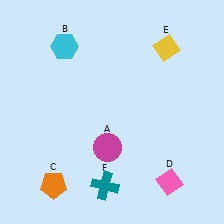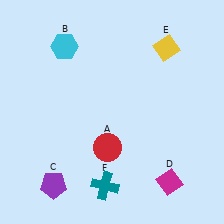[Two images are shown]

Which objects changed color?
A changed from magenta to red. C changed from orange to purple. D changed from pink to magenta.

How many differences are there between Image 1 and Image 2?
There are 3 differences between the two images.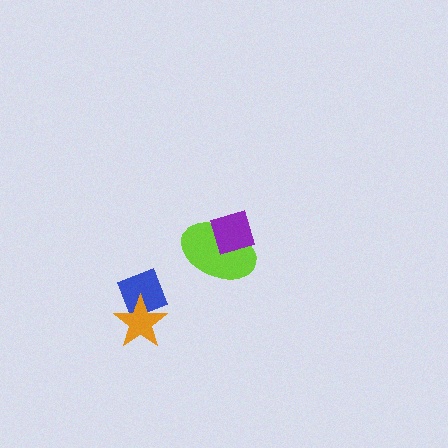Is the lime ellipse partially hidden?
Yes, it is partially covered by another shape.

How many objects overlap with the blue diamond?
1 object overlaps with the blue diamond.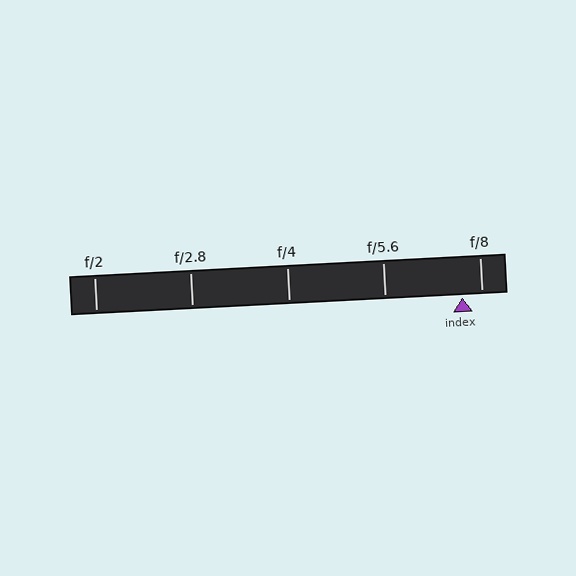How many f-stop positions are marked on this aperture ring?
There are 5 f-stop positions marked.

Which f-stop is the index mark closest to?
The index mark is closest to f/8.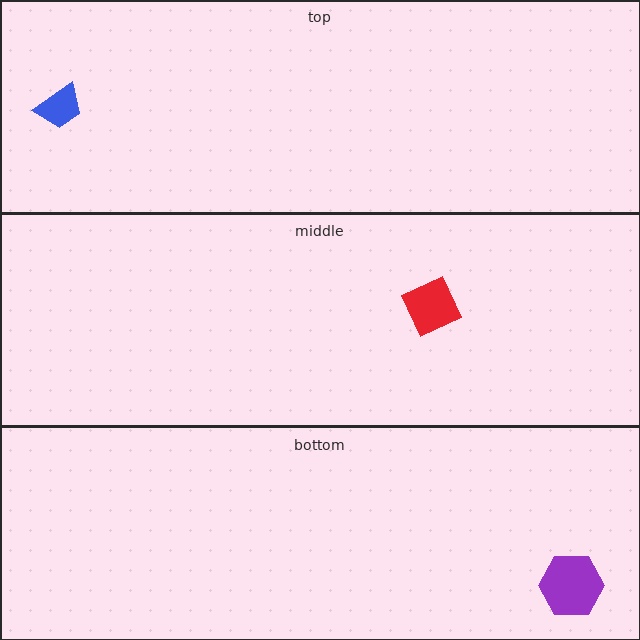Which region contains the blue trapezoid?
The top region.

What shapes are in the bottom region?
The purple hexagon.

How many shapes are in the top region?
1.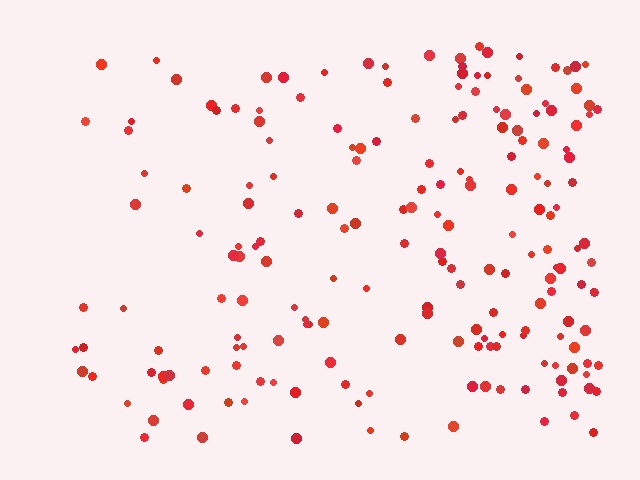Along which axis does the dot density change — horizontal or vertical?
Horizontal.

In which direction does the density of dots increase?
From left to right, with the right side densest.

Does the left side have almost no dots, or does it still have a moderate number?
Still a moderate number, just noticeably fewer than the right.